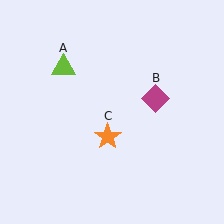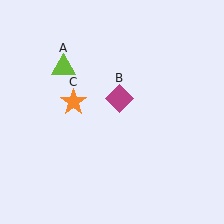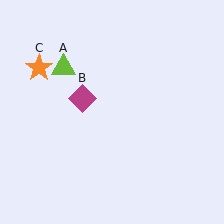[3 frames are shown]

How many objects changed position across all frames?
2 objects changed position: magenta diamond (object B), orange star (object C).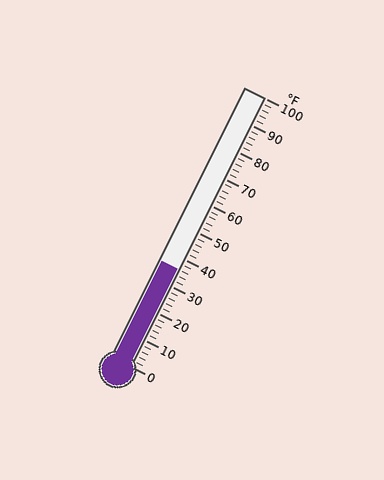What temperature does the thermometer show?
The thermometer shows approximately 36°F.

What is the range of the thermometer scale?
The thermometer scale ranges from 0°F to 100°F.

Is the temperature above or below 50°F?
The temperature is below 50°F.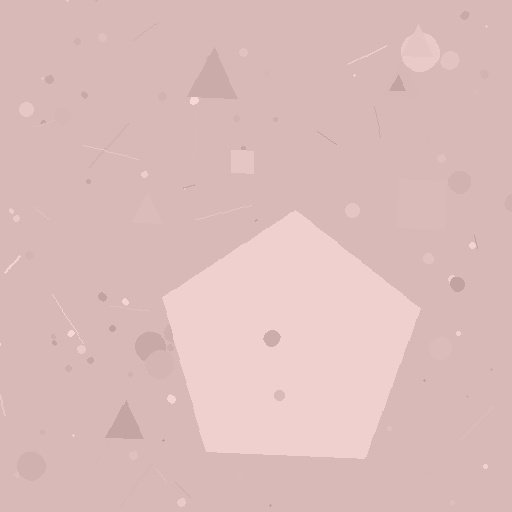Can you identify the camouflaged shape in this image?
The camouflaged shape is a pentagon.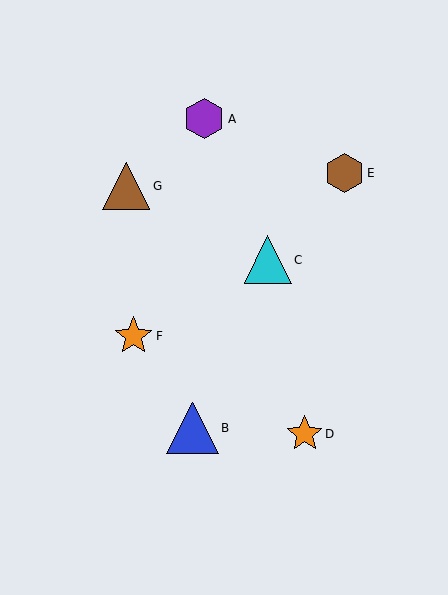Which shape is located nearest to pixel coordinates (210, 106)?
The purple hexagon (labeled A) at (204, 119) is nearest to that location.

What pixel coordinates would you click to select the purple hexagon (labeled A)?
Click at (204, 119) to select the purple hexagon A.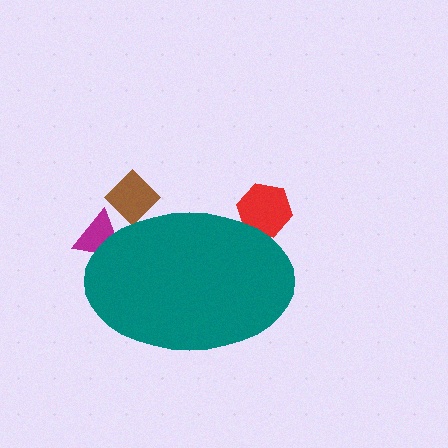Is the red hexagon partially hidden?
Yes, the red hexagon is partially hidden behind the teal ellipse.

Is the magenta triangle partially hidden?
Yes, the magenta triangle is partially hidden behind the teal ellipse.